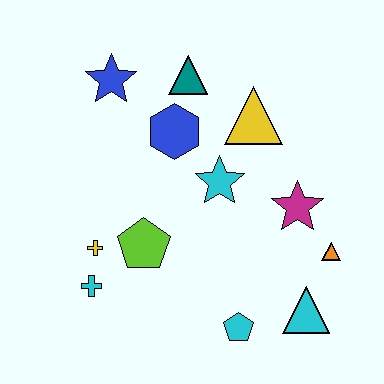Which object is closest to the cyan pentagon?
The cyan triangle is closest to the cyan pentagon.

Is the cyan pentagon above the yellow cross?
No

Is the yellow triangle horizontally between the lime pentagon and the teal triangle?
No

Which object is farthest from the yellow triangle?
The cyan cross is farthest from the yellow triangle.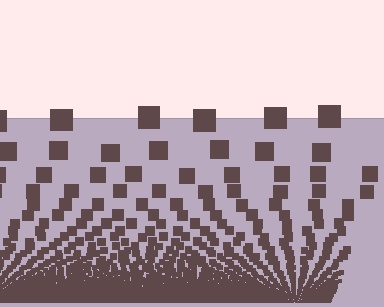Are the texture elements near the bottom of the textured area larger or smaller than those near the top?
Smaller. The gradient is inverted — elements near the bottom are smaller and denser.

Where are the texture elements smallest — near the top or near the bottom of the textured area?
Near the bottom.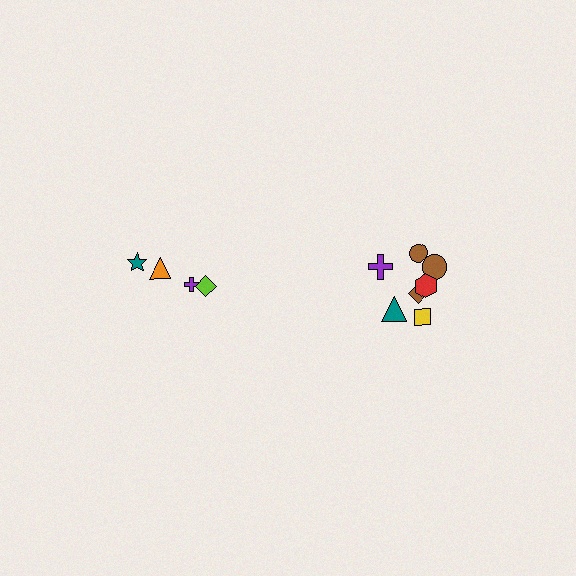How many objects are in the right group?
There are 7 objects.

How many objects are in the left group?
There are 4 objects.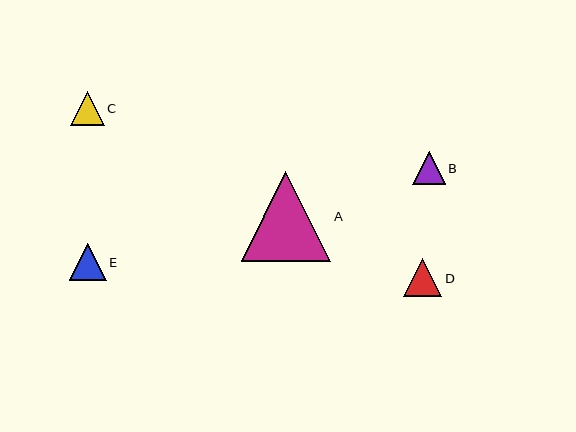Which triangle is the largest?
Triangle A is the largest with a size of approximately 89 pixels.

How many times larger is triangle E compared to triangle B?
Triangle E is approximately 1.1 times the size of triangle B.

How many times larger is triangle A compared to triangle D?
Triangle A is approximately 2.3 times the size of triangle D.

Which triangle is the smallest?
Triangle B is the smallest with a size of approximately 33 pixels.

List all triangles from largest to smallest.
From largest to smallest: A, D, E, C, B.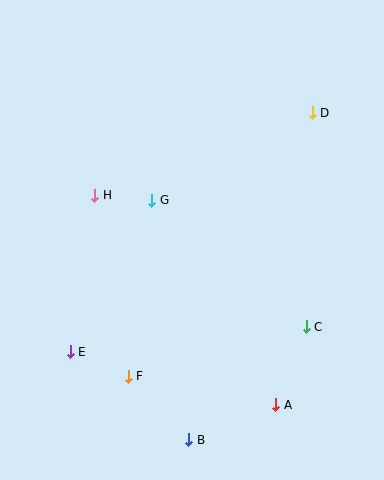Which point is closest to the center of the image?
Point G at (152, 200) is closest to the center.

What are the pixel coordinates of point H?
Point H is at (95, 195).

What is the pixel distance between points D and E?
The distance between D and E is 340 pixels.